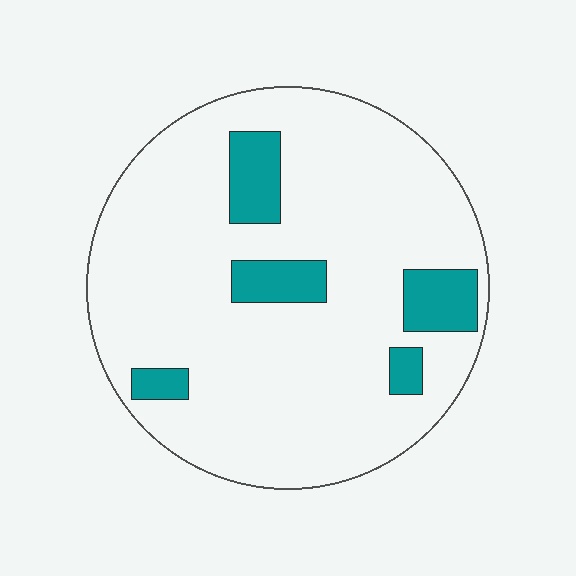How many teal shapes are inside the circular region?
5.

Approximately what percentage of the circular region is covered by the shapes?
Approximately 15%.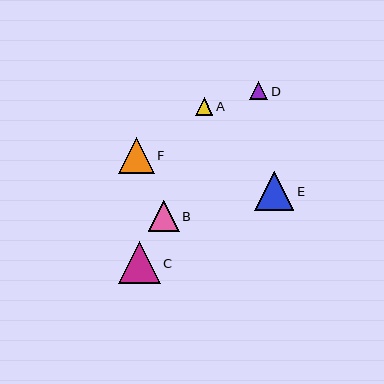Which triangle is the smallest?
Triangle A is the smallest with a size of approximately 18 pixels.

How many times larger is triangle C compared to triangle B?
Triangle C is approximately 1.3 times the size of triangle B.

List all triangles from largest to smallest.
From largest to smallest: C, E, F, B, D, A.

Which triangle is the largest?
Triangle C is the largest with a size of approximately 41 pixels.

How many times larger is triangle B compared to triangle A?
Triangle B is approximately 1.8 times the size of triangle A.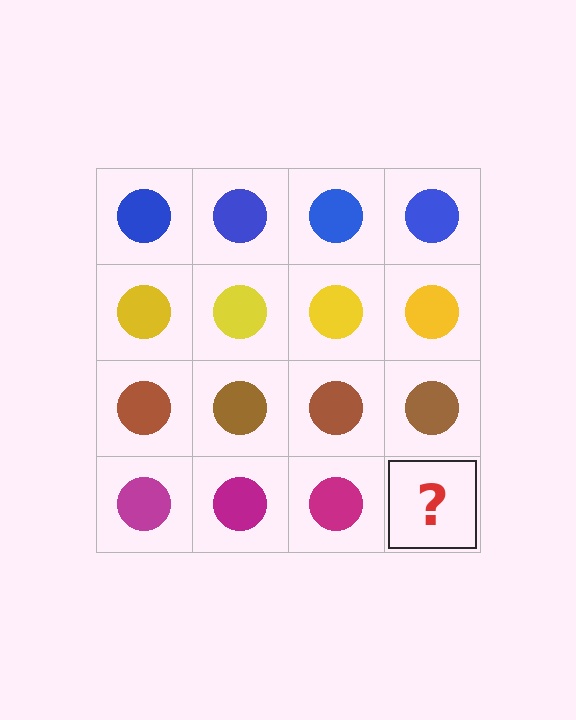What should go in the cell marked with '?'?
The missing cell should contain a magenta circle.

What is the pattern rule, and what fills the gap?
The rule is that each row has a consistent color. The gap should be filled with a magenta circle.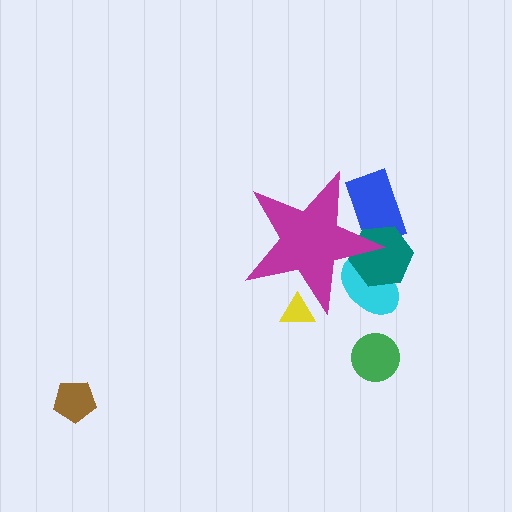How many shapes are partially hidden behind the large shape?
4 shapes are partially hidden.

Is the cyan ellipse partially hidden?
Yes, the cyan ellipse is partially hidden behind the magenta star.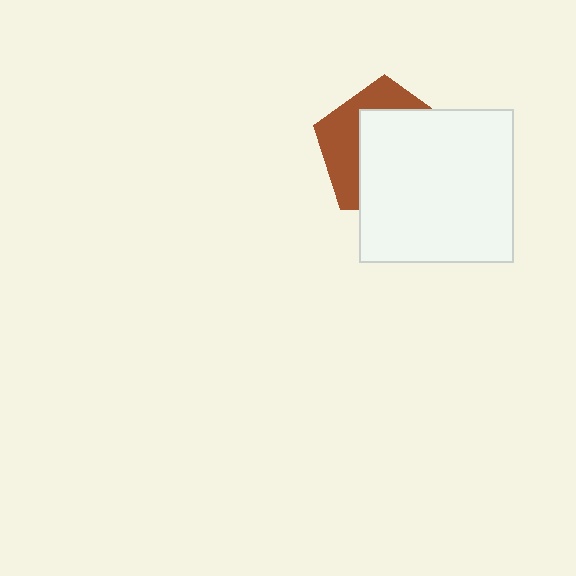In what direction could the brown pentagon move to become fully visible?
The brown pentagon could move toward the upper-left. That would shift it out from behind the white square entirely.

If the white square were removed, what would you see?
You would see the complete brown pentagon.